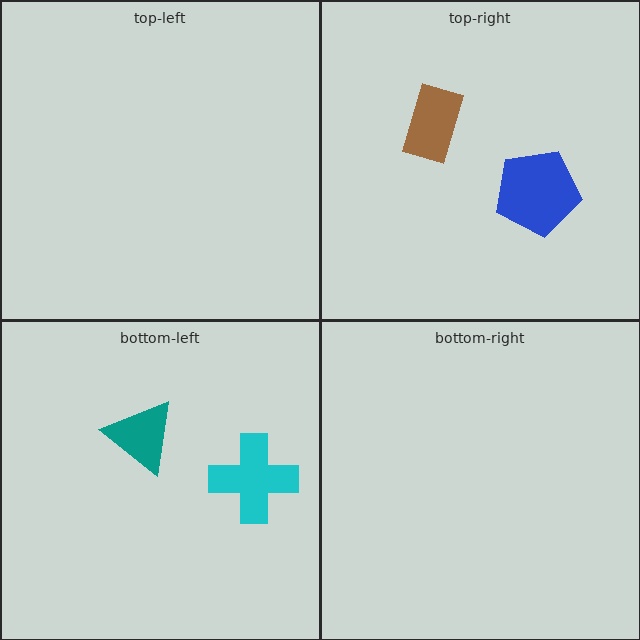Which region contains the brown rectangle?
The top-right region.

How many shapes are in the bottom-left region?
2.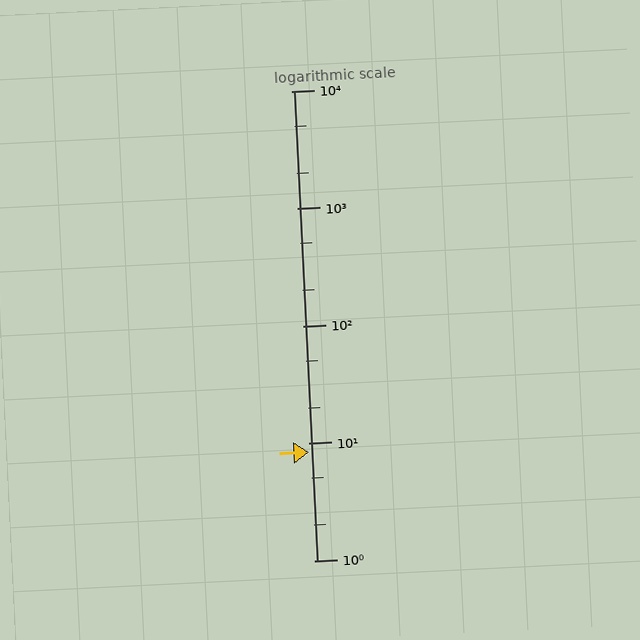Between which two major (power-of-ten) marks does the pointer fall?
The pointer is between 1 and 10.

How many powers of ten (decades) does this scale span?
The scale spans 4 decades, from 1 to 10000.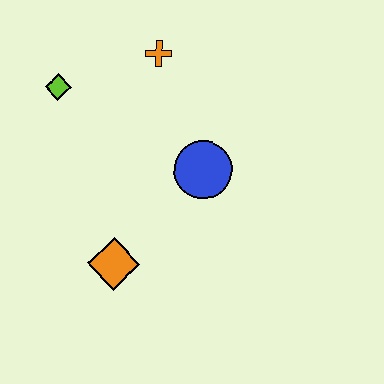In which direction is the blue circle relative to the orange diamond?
The blue circle is above the orange diamond.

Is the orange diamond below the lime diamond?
Yes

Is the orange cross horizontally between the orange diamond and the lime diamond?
No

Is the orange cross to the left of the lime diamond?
No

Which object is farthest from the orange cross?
The orange diamond is farthest from the orange cross.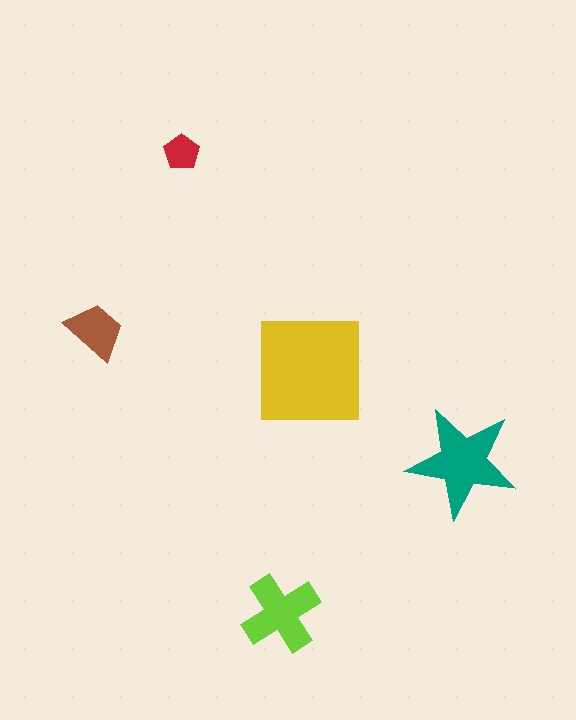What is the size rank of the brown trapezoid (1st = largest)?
4th.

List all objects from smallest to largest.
The red pentagon, the brown trapezoid, the lime cross, the teal star, the yellow square.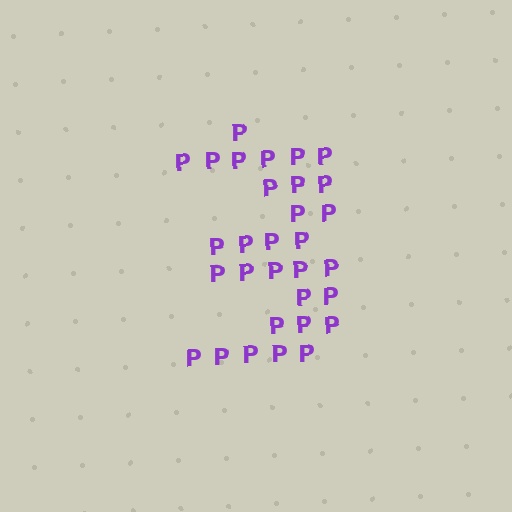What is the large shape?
The large shape is the digit 3.